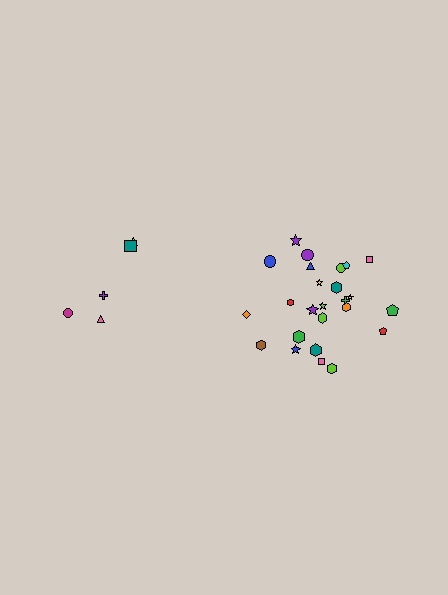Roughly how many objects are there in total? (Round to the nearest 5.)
Roughly 30 objects in total.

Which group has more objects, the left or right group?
The right group.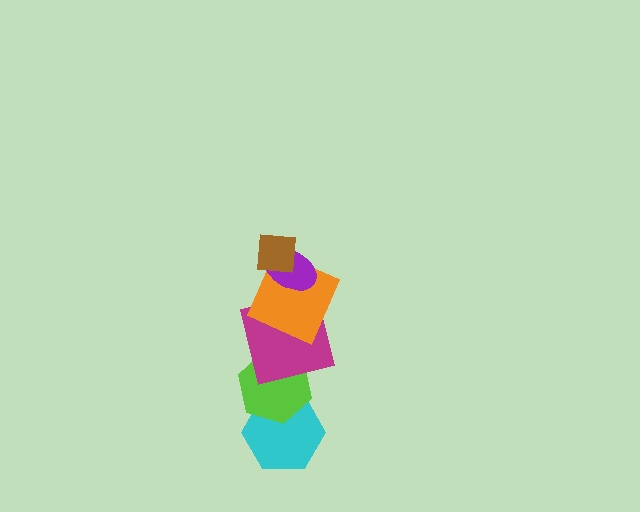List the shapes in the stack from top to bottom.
From top to bottom: the brown square, the purple ellipse, the orange square, the magenta square, the lime hexagon, the cyan hexagon.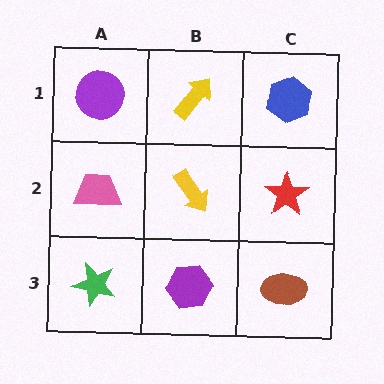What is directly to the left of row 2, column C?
A yellow arrow.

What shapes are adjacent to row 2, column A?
A purple circle (row 1, column A), a green star (row 3, column A), a yellow arrow (row 2, column B).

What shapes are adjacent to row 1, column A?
A pink trapezoid (row 2, column A), a yellow arrow (row 1, column B).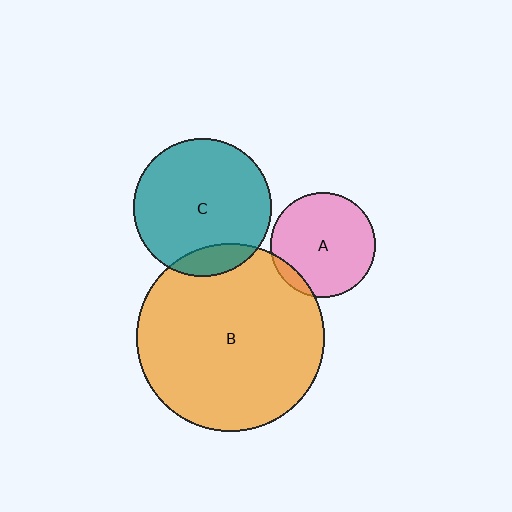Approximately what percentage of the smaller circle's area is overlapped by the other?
Approximately 5%.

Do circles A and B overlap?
Yes.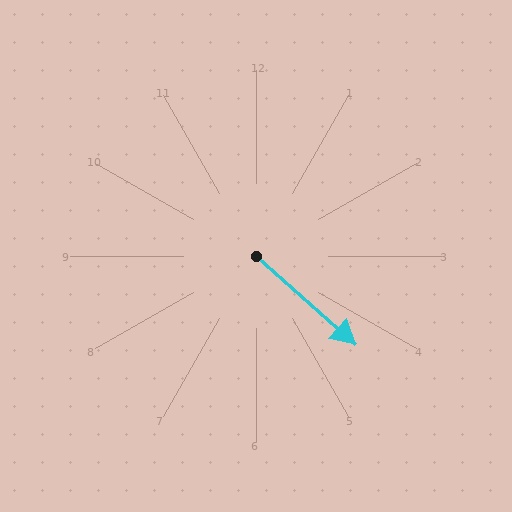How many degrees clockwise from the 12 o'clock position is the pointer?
Approximately 132 degrees.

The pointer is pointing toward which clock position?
Roughly 4 o'clock.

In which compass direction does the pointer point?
Southeast.